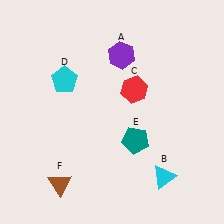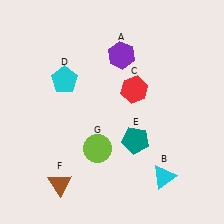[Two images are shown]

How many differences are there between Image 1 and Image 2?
There is 1 difference between the two images.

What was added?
A lime circle (G) was added in Image 2.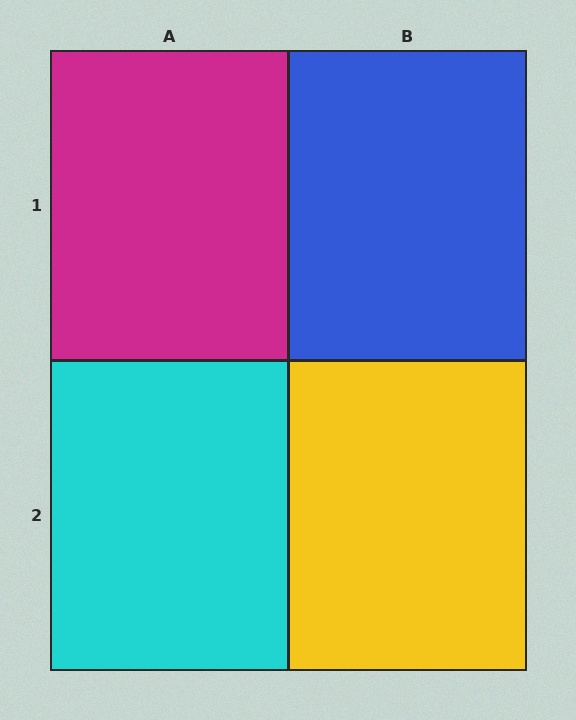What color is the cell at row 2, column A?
Cyan.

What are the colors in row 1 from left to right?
Magenta, blue.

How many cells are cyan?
1 cell is cyan.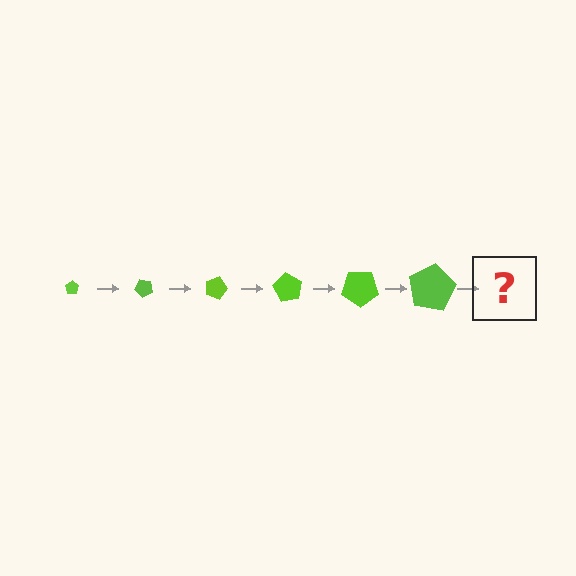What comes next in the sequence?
The next element should be a pentagon, larger than the previous one and rotated 270 degrees from the start.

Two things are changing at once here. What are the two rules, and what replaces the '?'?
The two rules are that the pentagon grows larger each step and it rotates 45 degrees each step. The '?' should be a pentagon, larger than the previous one and rotated 270 degrees from the start.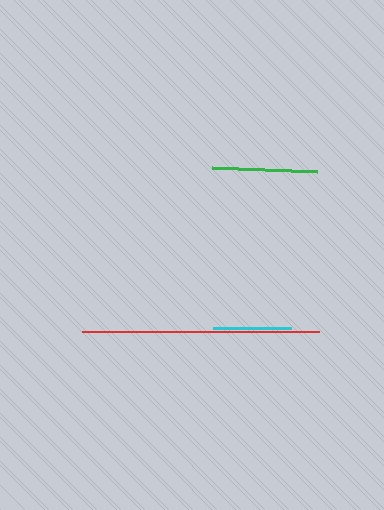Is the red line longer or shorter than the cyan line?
The red line is longer than the cyan line.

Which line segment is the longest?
The red line is the longest at approximately 237 pixels.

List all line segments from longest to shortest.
From longest to shortest: red, green, cyan.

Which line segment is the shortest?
The cyan line is the shortest at approximately 78 pixels.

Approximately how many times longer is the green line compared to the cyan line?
The green line is approximately 1.3 times the length of the cyan line.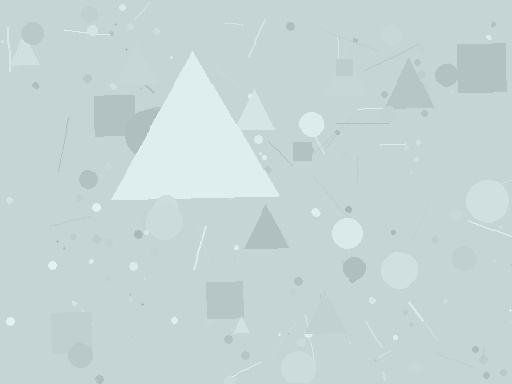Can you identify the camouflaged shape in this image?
The camouflaged shape is a triangle.